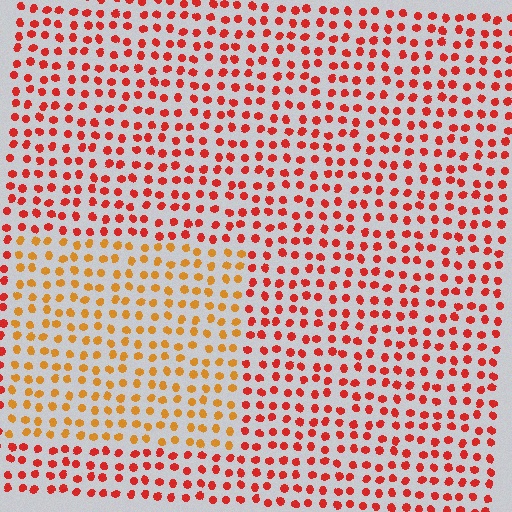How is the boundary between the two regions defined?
The boundary is defined purely by a slight shift in hue (about 35 degrees). Spacing, size, and orientation are identical on both sides.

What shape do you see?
I see a rectangle.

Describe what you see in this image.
The image is filled with small red elements in a uniform arrangement. A rectangle-shaped region is visible where the elements are tinted to a slightly different hue, forming a subtle color boundary.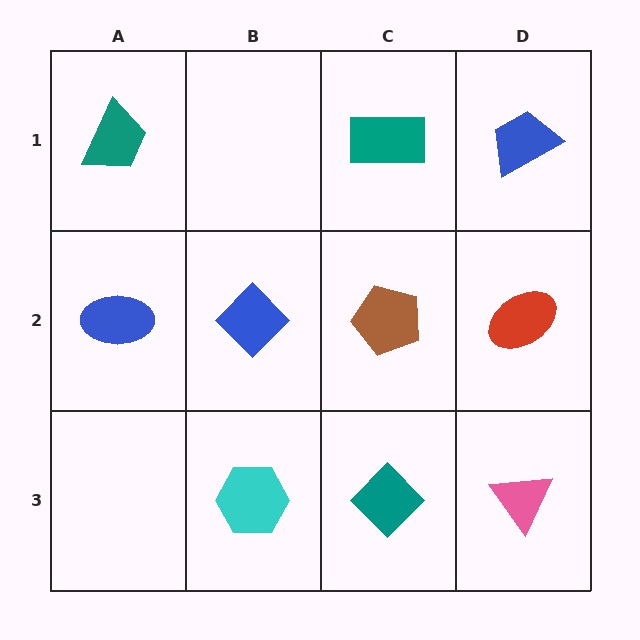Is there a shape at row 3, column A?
No, that cell is empty.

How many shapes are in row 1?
3 shapes.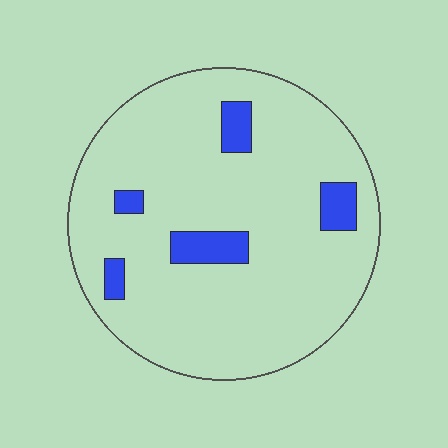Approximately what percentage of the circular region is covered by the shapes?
Approximately 10%.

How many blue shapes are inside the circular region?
5.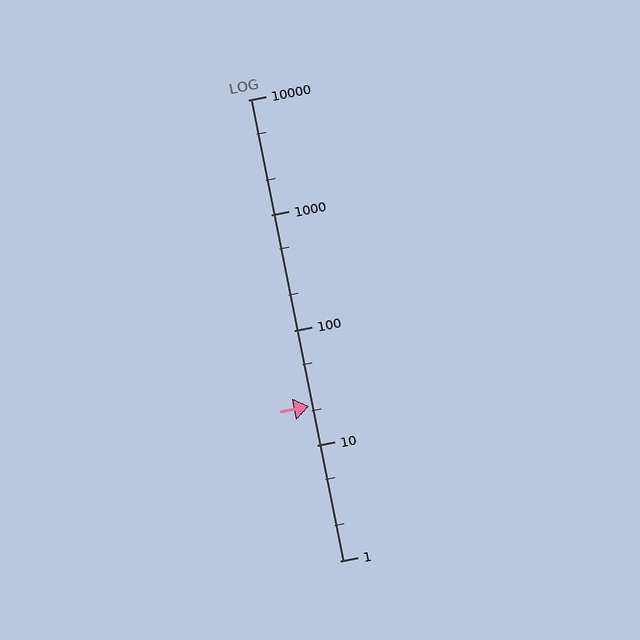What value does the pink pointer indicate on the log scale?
The pointer indicates approximately 22.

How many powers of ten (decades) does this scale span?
The scale spans 4 decades, from 1 to 10000.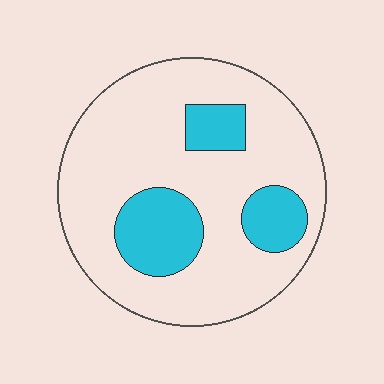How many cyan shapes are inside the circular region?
3.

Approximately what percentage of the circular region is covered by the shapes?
Approximately 20%.